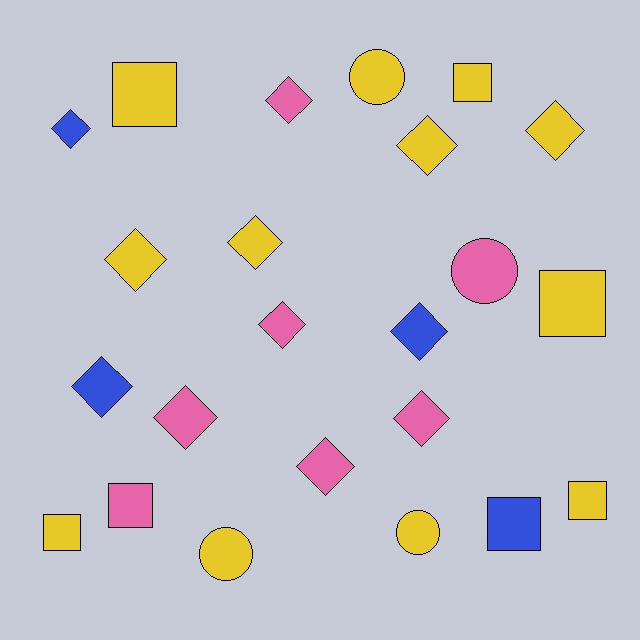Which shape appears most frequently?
Diamond, with 12 objects.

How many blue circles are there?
There are no blue circles.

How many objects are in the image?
There are 23 objects.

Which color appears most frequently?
Yellow, with 12 objects.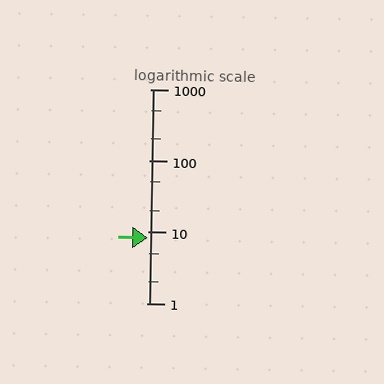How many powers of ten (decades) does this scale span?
The scale spans 3 decades, from 1 to 1000.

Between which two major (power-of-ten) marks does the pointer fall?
The pointer is between 1 and 10.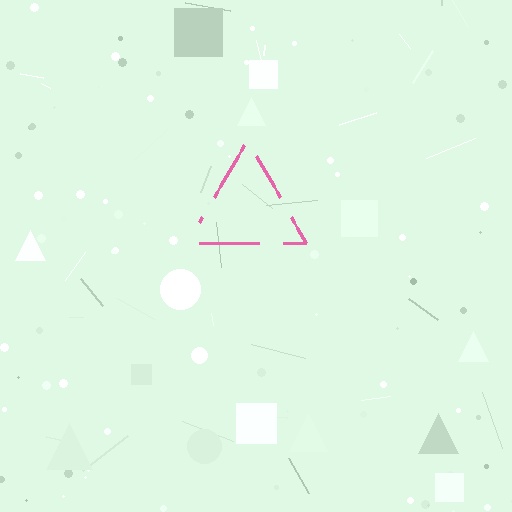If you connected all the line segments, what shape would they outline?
They would outline a triangle.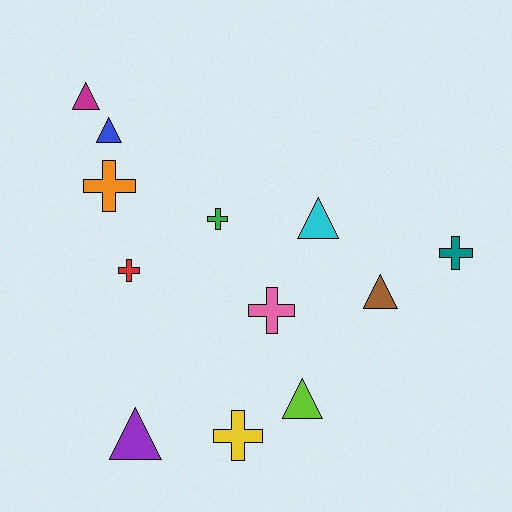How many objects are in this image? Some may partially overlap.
There are 12 objects.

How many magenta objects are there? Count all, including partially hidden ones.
There is 1 magenta object.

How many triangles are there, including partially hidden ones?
There are 6 triangles.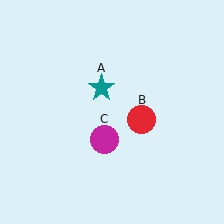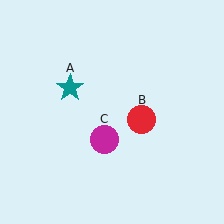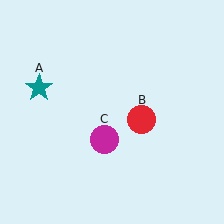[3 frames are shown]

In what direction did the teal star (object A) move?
The teal star (object A) moved left.